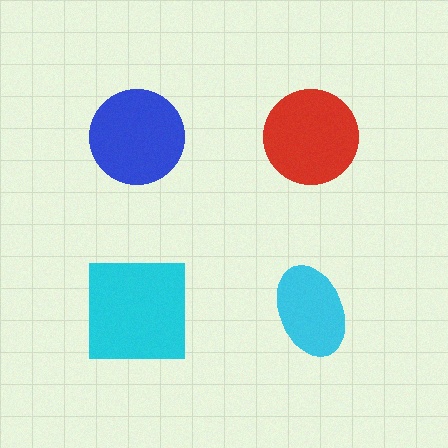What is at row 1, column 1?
A blue circle.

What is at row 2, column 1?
A cyan square.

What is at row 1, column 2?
A red circle.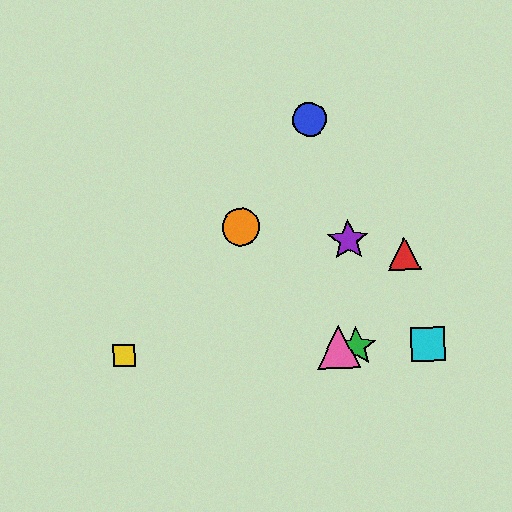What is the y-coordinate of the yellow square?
The yellow square is at y≈355.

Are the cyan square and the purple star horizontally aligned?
No, the cyan square is at y≈344 and the purple star is at y≈240.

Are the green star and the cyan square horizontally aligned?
Yes, both are at y≈347.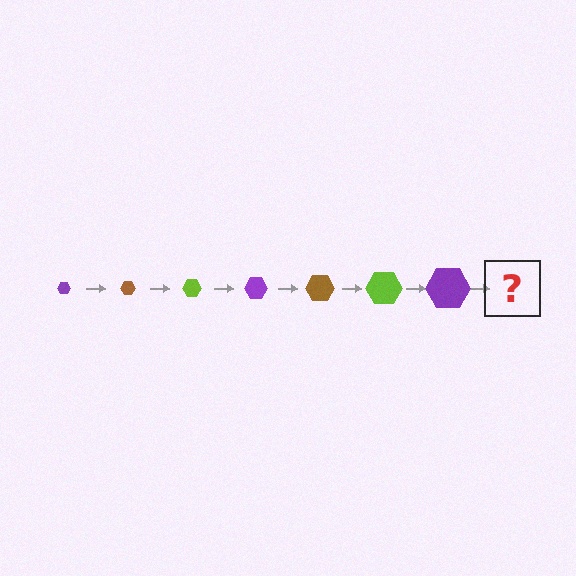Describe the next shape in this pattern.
It should be a brown hexagon, larger than the previous one.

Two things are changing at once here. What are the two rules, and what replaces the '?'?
The two rules are that the hexagon grows larger each step and the color cycles through purple, brown, and lime. The '?' should be a brown hexagon, larger than the previous one.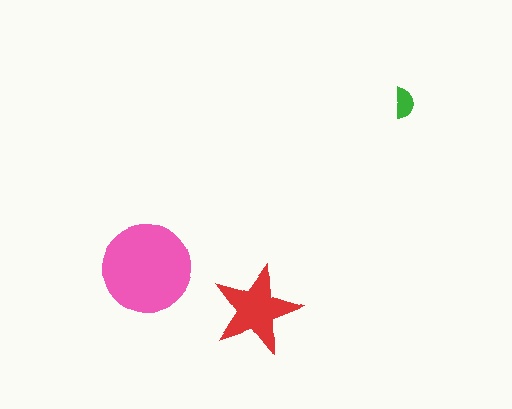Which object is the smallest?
The green semicircle.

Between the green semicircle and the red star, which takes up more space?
The red star.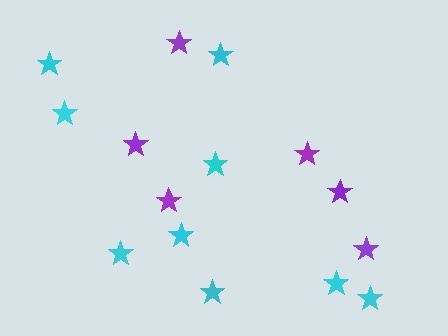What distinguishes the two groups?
There are 2 groups: one group of purple stars (6) and one group of cyan stars (9).